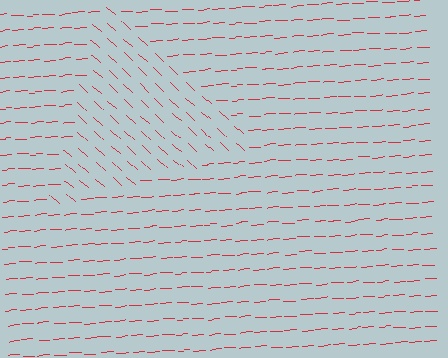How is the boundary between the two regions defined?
The boundary is defined purely by a change in line orientation (approximately 45 degrees difference). All lines are the same color and thickness.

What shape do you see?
I see a triangle.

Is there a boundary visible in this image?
Yes, there is a texture boundary formed by a change in line orientation.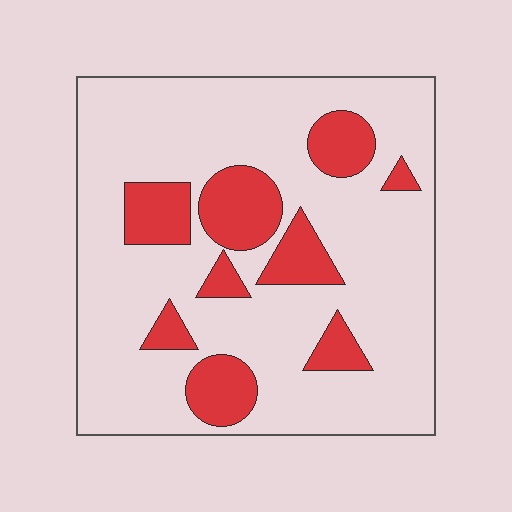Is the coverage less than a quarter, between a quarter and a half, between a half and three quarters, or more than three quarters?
Less than a quarter.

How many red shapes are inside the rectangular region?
9.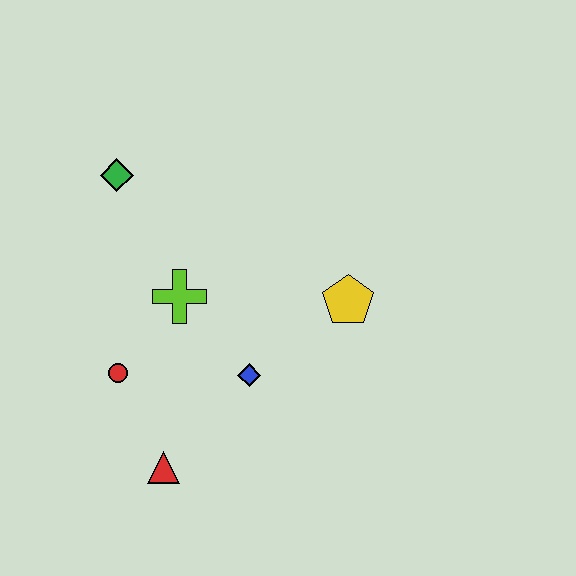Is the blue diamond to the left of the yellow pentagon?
Yes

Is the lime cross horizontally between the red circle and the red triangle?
No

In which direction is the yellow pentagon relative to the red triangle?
The yellow pentagon is to the right of the red triangle.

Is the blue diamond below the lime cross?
Yes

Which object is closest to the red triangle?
The red circle is closest to the red triangle.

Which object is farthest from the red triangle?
The green diamond is farthest from the red triangle.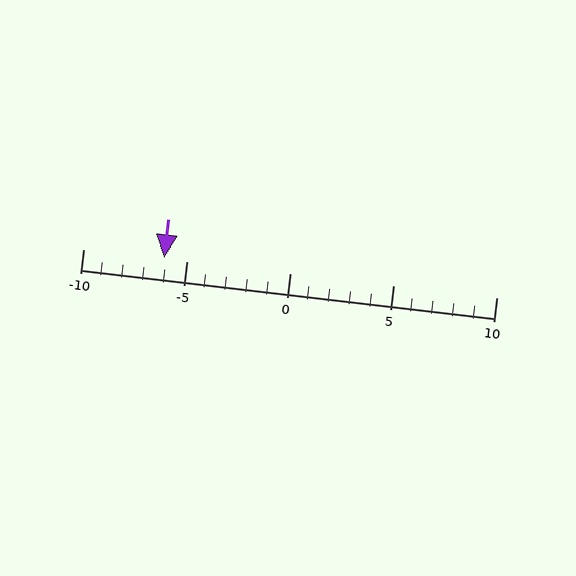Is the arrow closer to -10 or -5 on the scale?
The arrow is closer to -5.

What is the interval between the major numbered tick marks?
The major tick marks are spaced 5 units apart.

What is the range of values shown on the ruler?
The ruler shows values from -10 to 10.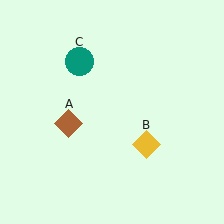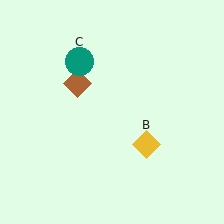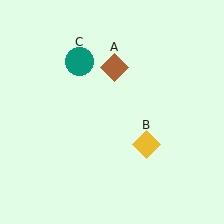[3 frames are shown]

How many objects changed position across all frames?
1 object changed position: brown diamond (object A).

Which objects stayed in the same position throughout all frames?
Yellow diamond (object B) and teal circle (object C) remained stationary.